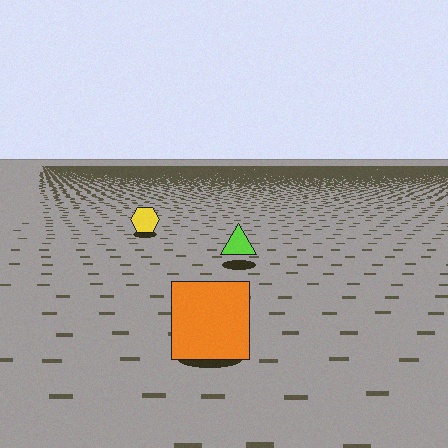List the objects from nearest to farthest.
From nearest to farthest: the orange square, the lime triangle, the yellow hexagon.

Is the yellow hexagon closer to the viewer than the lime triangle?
No. The lime triangle is closer — you can tell from the texture gradient: the ground texture is coarser near it.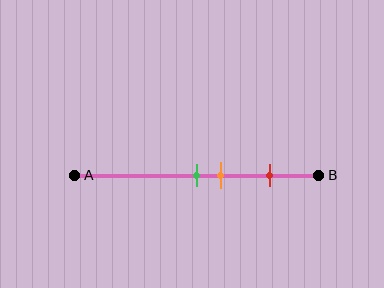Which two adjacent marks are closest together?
The green and orange marks are the closest adjacent pair.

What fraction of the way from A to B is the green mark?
The green mark is approximately 50% (0.5) of the way from A to B.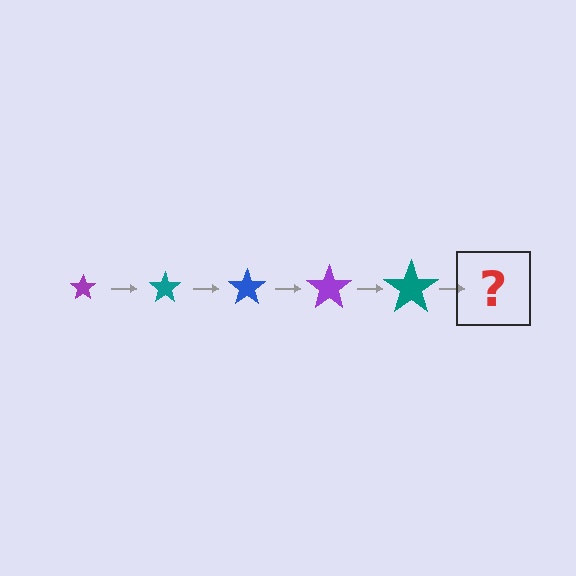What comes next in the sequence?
The next element should be a blue star, larger than the previous one.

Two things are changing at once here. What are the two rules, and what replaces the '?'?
The two rules are that the star grows larger each step and the color cycles through purple, teal, and blue. The '?' should be a blue star, larger than the previous one.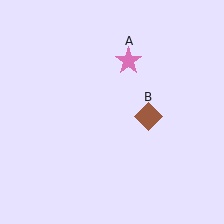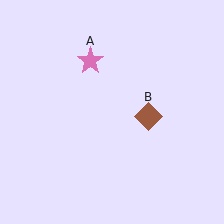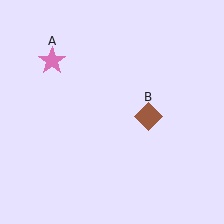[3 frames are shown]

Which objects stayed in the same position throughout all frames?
Brown diamond (object B) remained stationary.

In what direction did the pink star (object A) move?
The pink star (object A) moved left.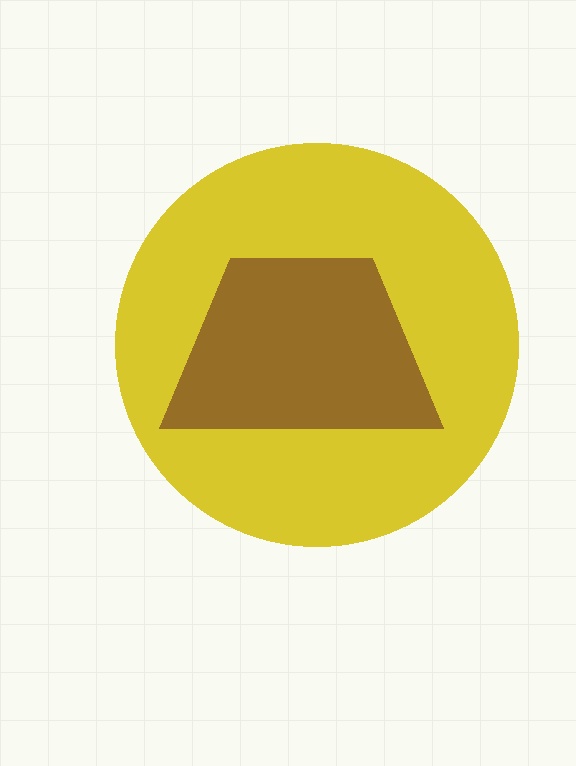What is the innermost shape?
The brown trapezoid.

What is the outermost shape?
The yellow circle.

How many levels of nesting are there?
2.